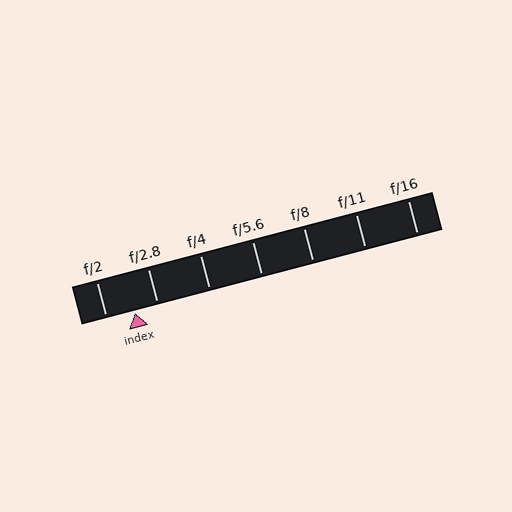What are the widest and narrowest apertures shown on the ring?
The widest aperture shown is f/2 and the narrowest is f/16.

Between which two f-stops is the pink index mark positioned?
The index mark is between f/2 and f/2.8.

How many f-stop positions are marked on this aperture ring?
There are 7 f-stop positions marked.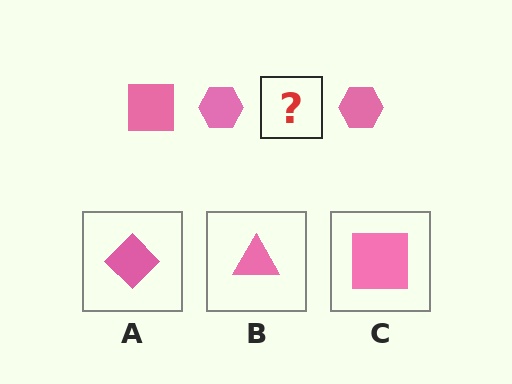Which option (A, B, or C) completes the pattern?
C.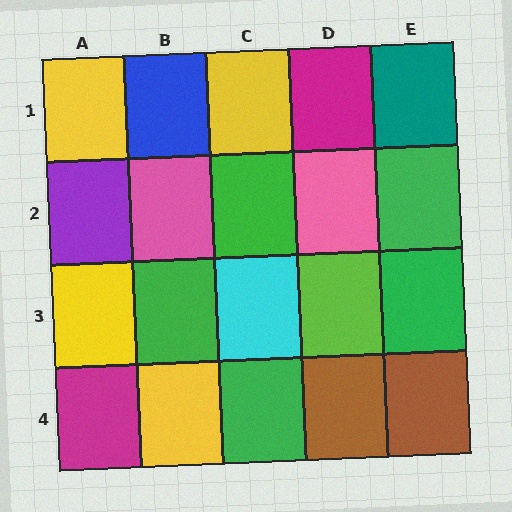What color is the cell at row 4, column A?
Magenta.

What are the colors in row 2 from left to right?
Purple, pink, green, pink, green.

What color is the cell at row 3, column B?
Green.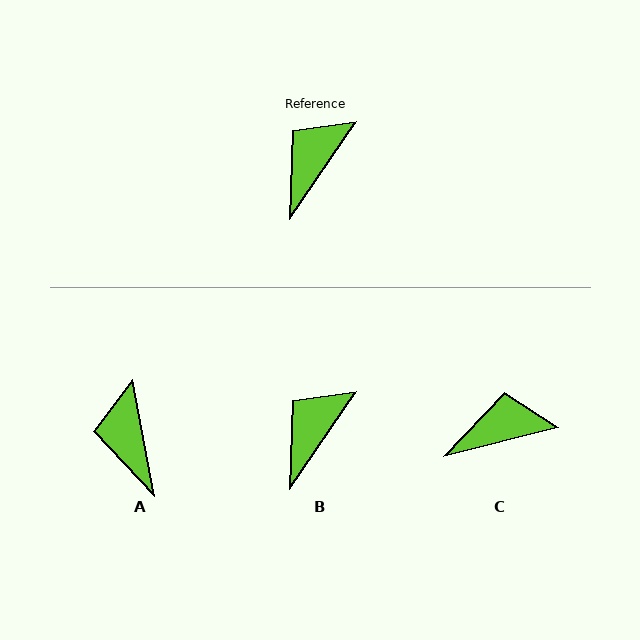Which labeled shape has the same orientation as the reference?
B.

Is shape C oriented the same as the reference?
No, it is off by about 41 degrees.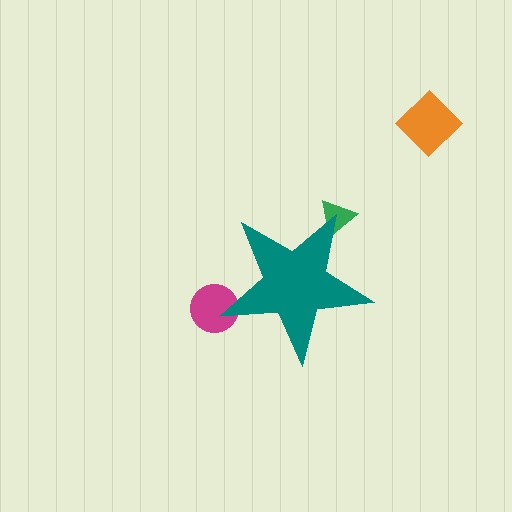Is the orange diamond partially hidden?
No, the orange diamond is fully visible.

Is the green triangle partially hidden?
Yes, the green triangle is partially hidden behind the teal star.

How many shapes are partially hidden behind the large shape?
2 shapes are partially hidden.